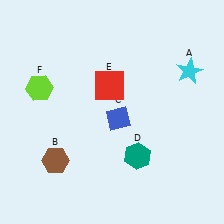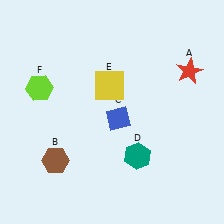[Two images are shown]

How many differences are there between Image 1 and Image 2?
There are 2 differences between the two images.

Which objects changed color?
A changed from cyan to red. E changed from red to yellow.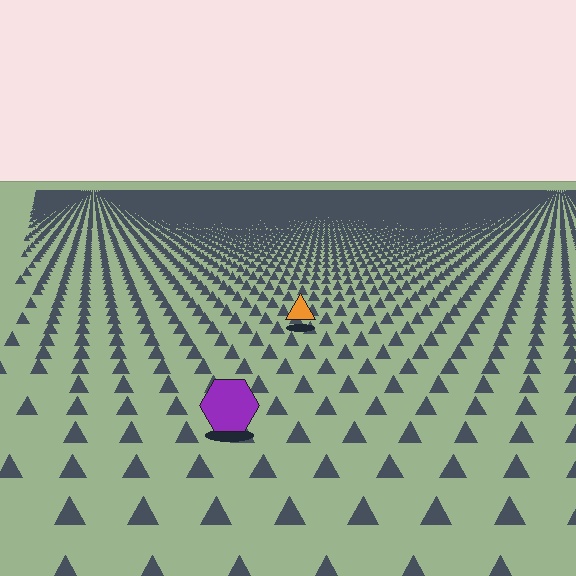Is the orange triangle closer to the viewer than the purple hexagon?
No. The purple hexagon is closer — you can tell from the texture gradient: the ground texture is coarser near it.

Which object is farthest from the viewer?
The orange triangle is farthest from the viewer. It appears smaller and the ground texture around it is denser.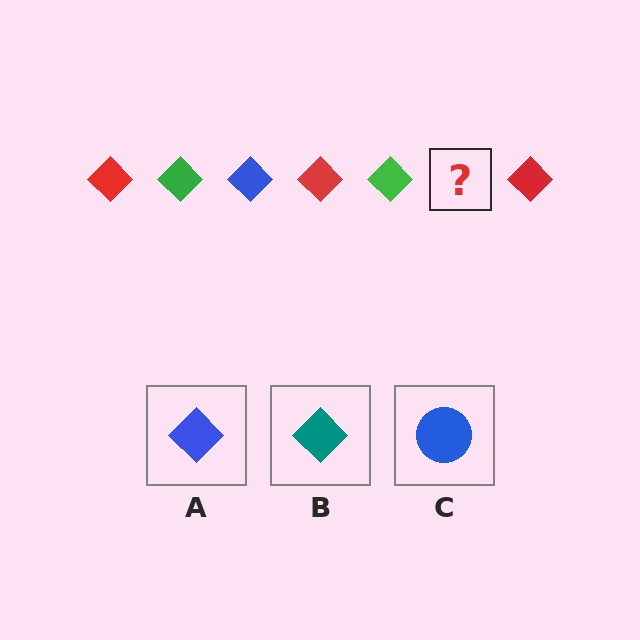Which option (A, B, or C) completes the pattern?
A.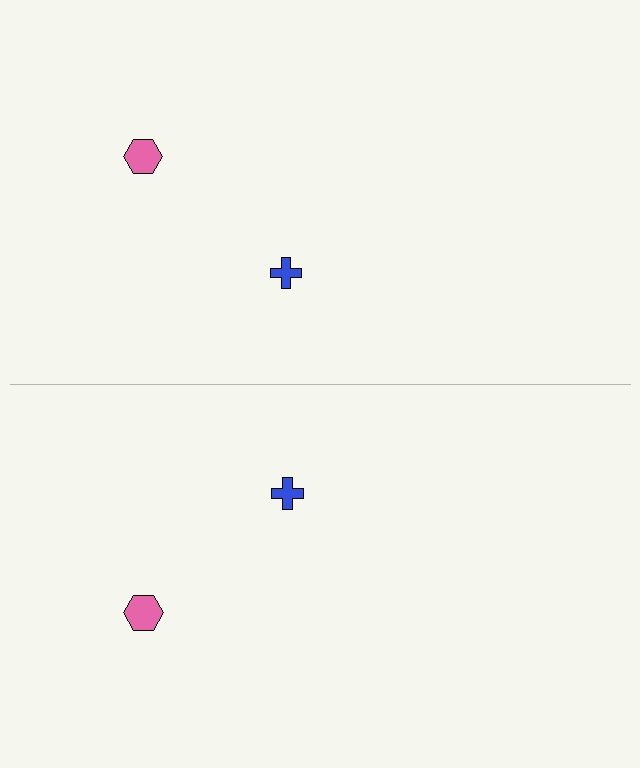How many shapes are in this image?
There are 4 shapes in this image.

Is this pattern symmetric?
Yes, this pattern has bilateral (reflection) symmetry.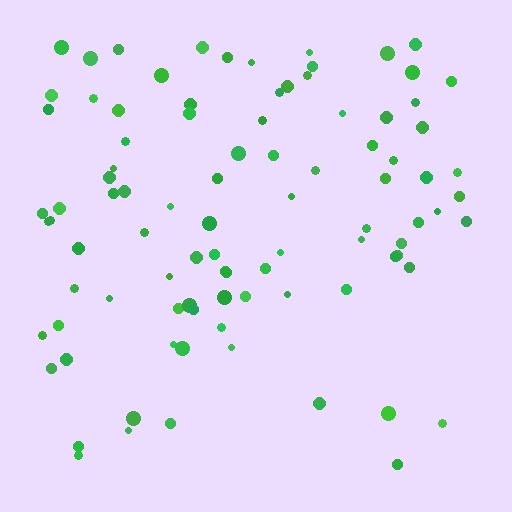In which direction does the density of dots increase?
From bottom to top, with the top side densest.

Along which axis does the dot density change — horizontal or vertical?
Vertical.